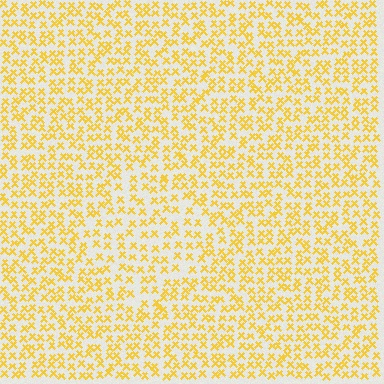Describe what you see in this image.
The image contains small yellow elements arranged at two different densities. A diamond-shaped region is visible where the elements are less densely packed than the surrounding area.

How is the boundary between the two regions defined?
The boundary is defined by a change in element density (approximately 1.5x ratio). All elements are the same color, size, and shape.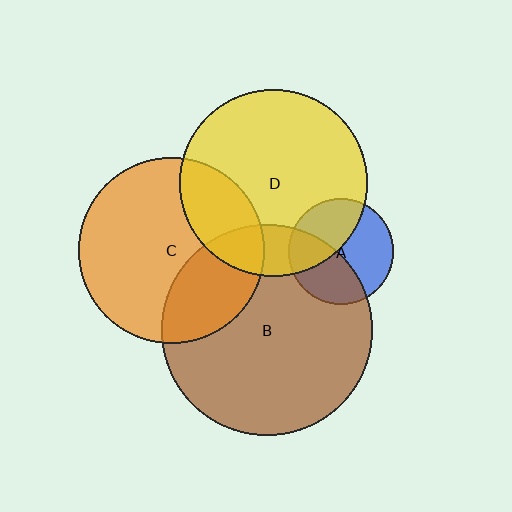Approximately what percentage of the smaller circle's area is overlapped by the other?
Approximately 30%.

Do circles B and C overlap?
Yes.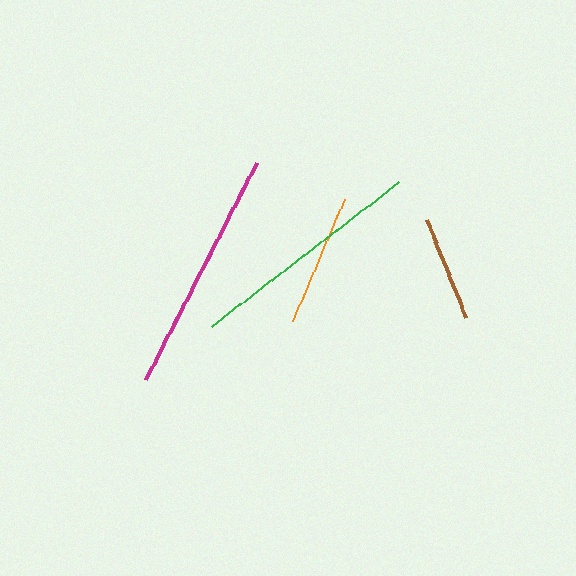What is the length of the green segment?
The green segment is approximately 237 pixels long.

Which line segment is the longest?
The magenta line is the longest at approximately 243 pixels.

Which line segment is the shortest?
The brown line is the shortest at approximately 104 pixels.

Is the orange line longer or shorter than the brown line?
The orange line is longer than the brown line.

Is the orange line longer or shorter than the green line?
The green line is longer than the orange line.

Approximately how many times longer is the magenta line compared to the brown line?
The magenta line is approximately 2.3 times the length of the brown line.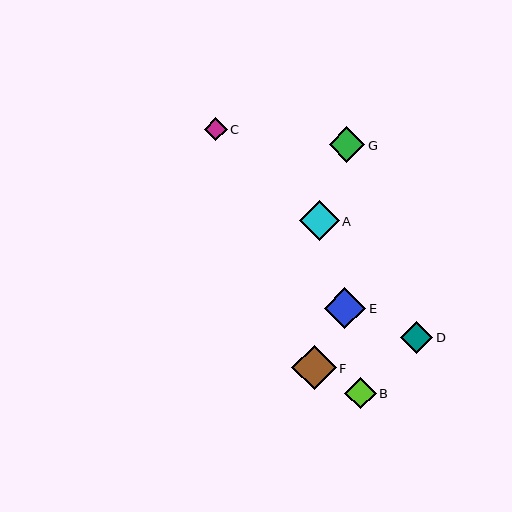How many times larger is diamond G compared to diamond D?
Diamond G is approximately 1.1 times the size of diamond D.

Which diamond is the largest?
Diamond F is the largest with a size of approximately 44 pixels.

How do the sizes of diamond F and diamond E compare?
Diamond F and diamond E are approximately the same size.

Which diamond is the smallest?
Diamond C is the smallest with a size of approximately 23 pixels.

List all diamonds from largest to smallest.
From largest to smallest: F, E, A, G, D, B, C.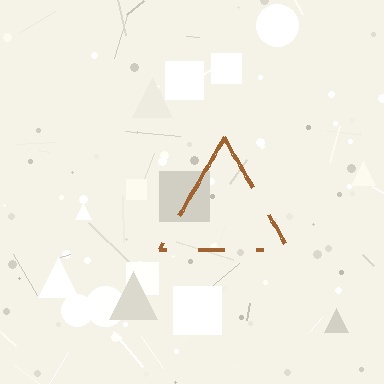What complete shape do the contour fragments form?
The contour fragments form a triangle.